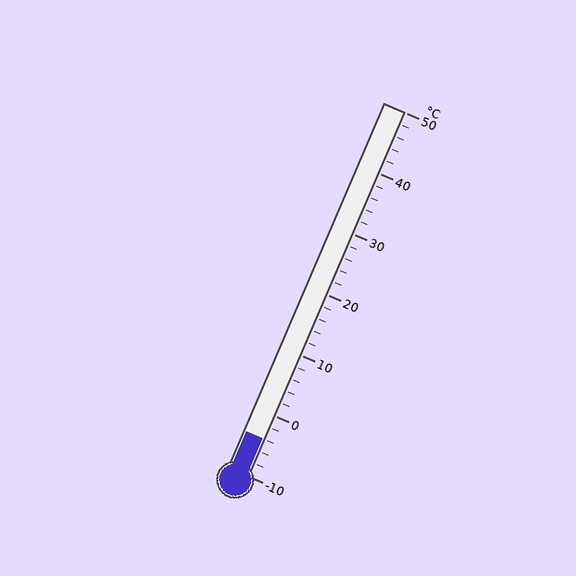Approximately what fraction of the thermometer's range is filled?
The thermometer is filled to approximately 10% of its range.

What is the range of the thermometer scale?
The thermometer scale ranges from -10°C to 50°C.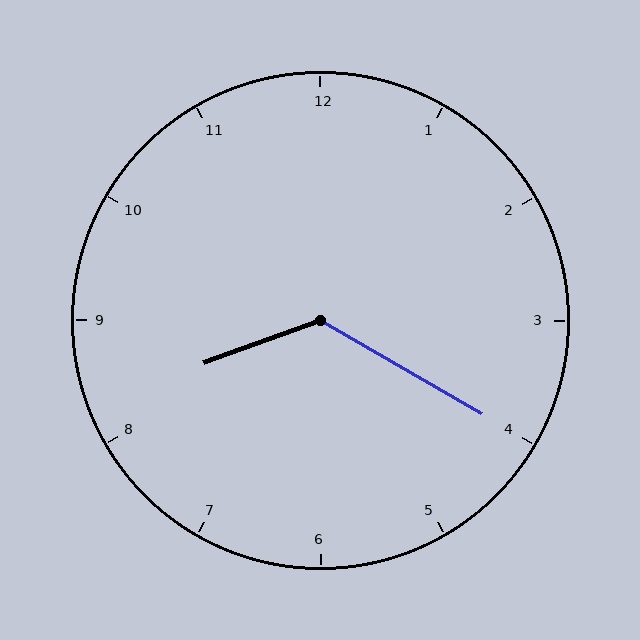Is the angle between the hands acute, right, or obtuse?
It is obtuse.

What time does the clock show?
8:20.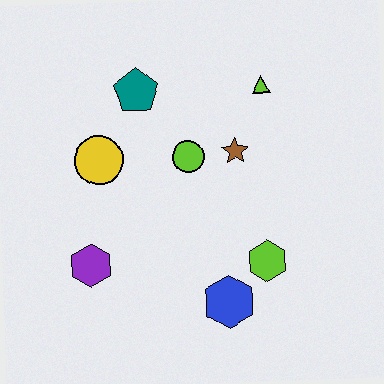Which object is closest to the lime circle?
The brown star is closest to the lime circle.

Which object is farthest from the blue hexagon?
The teal pentagon is farthest from the blue hexagon.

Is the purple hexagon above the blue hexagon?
Yes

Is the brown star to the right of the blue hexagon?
Yes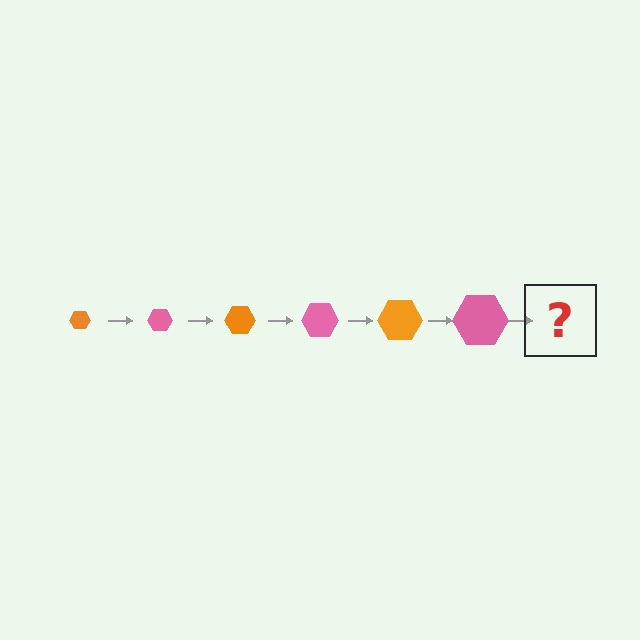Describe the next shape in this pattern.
It should be an orange hexagon, larger than the previous one.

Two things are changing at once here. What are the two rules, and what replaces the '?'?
The two rules are that the hexagon grows larger each step and the color cycles through orange and pink. The '?' should be an orange hexagon, larger than the previous one.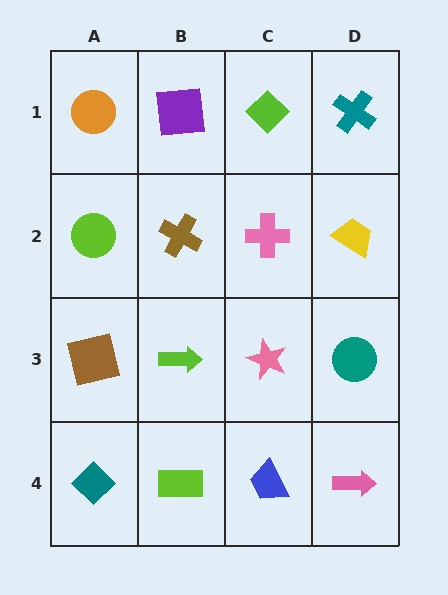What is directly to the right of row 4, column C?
A pink arrow.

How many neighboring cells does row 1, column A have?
2.